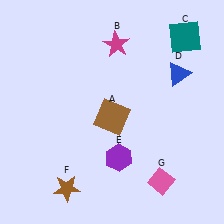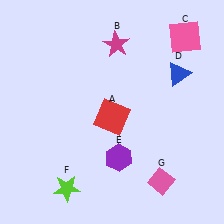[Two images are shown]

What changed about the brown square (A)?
In Image 1, A is brown. In Image 2, it changed to red.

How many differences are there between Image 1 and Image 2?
There are 3 differences between the two images.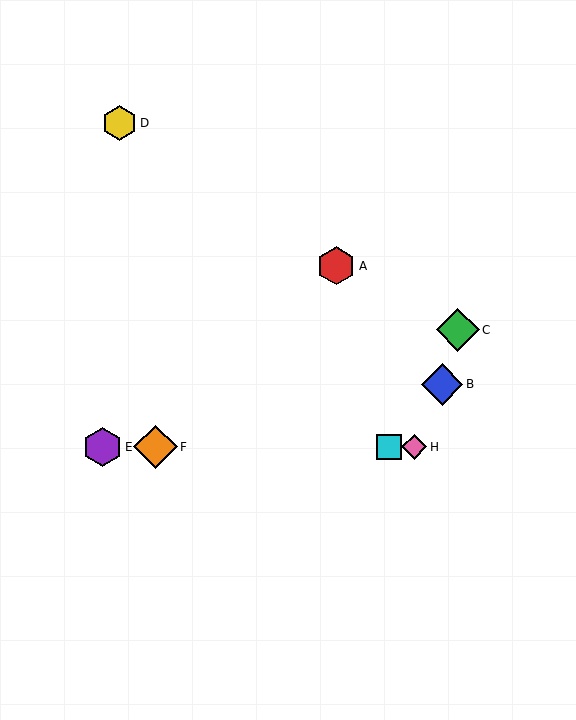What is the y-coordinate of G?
Object G is at y≈447.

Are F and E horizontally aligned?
Yes, both are at y≈447.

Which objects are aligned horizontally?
Objects E, F, G, H are aligned horizontally.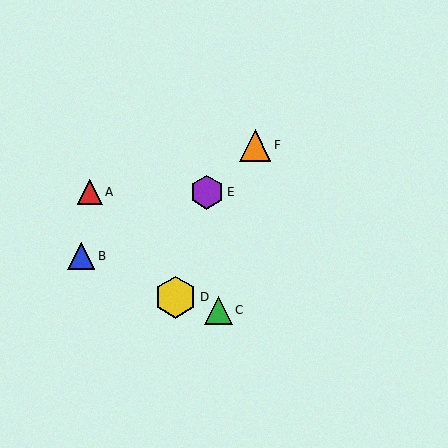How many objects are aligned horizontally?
2 objects (A, E) are aligned horizontally.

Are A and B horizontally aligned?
No, A is at y≈192 and B is at y≈256.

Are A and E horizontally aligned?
Yes, both are at y≈192.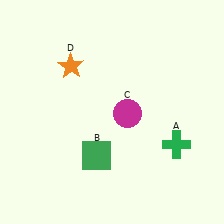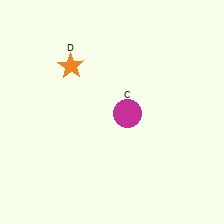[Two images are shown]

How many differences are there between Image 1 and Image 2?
There are 2 differences between the two images.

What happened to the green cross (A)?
The green cross (A) was removed in Image 2. It was in the bottom-right area of Image 1.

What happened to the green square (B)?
The green square (B) was removed in Image 2. It was in the bottom-left area of Image 1.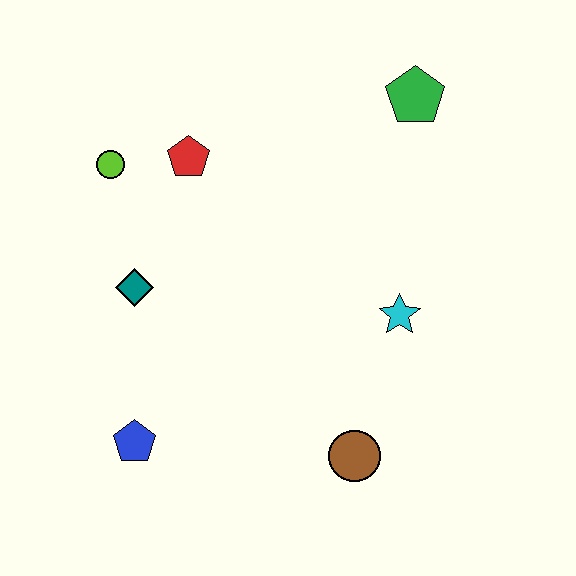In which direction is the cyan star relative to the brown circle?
The cyan star is above the brown circle.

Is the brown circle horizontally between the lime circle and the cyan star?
Yes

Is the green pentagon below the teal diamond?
No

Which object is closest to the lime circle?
The red pentagon is closest to the lime circle.